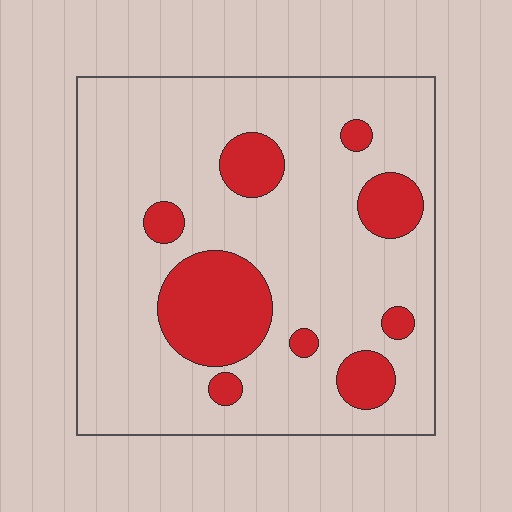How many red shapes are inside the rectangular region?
9.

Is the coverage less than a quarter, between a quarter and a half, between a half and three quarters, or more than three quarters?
Less than a quarter.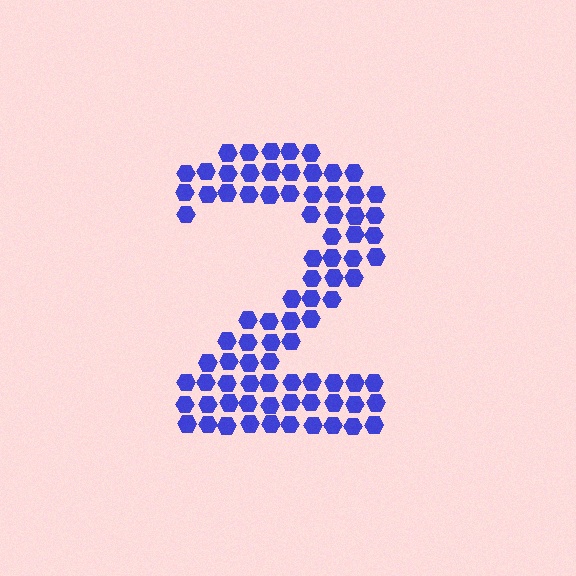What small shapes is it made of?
It is made of small hexagons.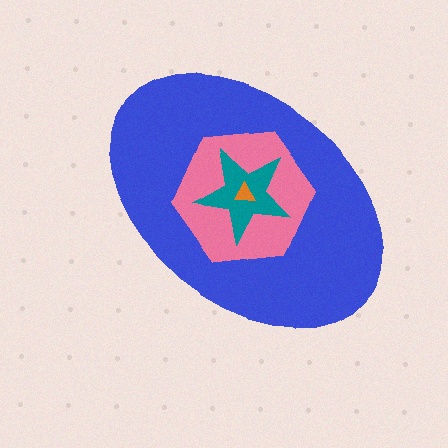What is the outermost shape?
The blue ellipse.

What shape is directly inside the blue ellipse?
The pink hexagon.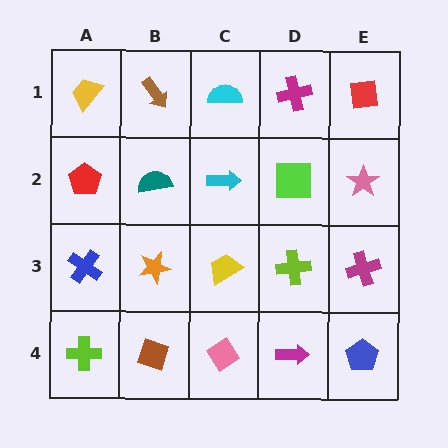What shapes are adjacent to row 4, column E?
A magenta cross (row 3, column E), a magenta arrow (row 4, column D).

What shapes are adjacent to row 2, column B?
A brown arrow (row 1, column B), an orange star (row 3, column B), a red pentagon (row 2, column A), a cyan arrow (row 2, column C).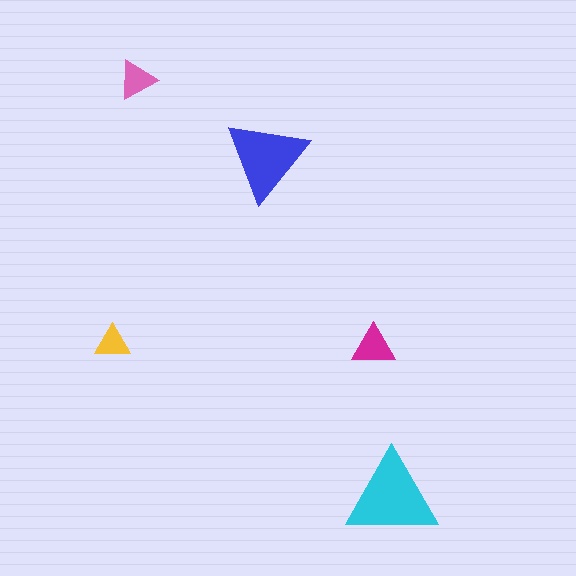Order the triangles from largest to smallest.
the cyan one, the blue one, the magenta one, the pink one, the yellow one.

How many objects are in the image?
There are 5 objects in the image.